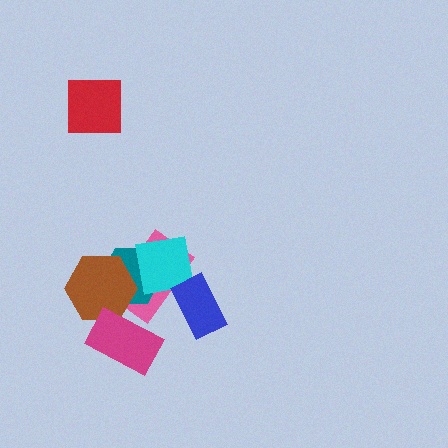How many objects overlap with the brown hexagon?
3 objects overlap with the brown hexagon.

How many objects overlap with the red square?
0 objects overlap with the red square.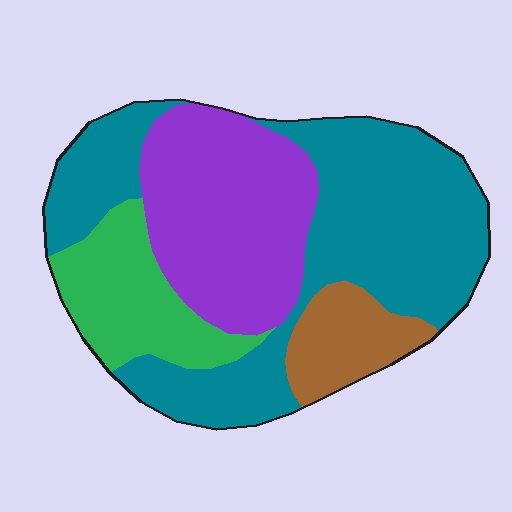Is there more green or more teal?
Teal.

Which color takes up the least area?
Brown, at roughly 10%.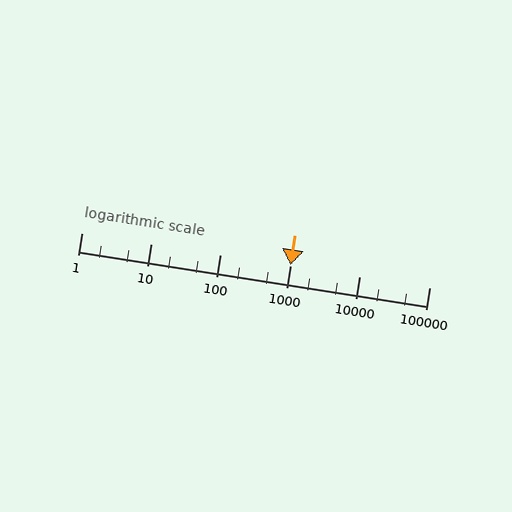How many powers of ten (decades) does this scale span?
The scale spans 5 decades, from 1 to 100000.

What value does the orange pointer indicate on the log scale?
The pointer indicates approximately 1000.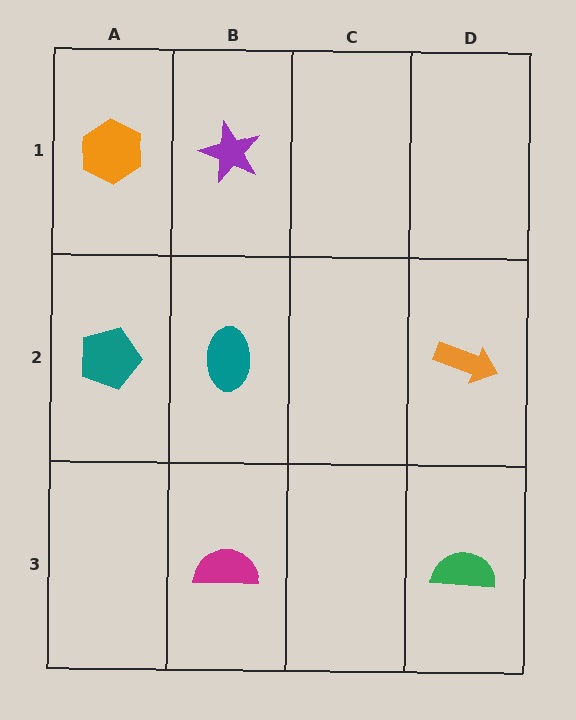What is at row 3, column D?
A green semicircle.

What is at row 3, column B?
A magenta semicircle.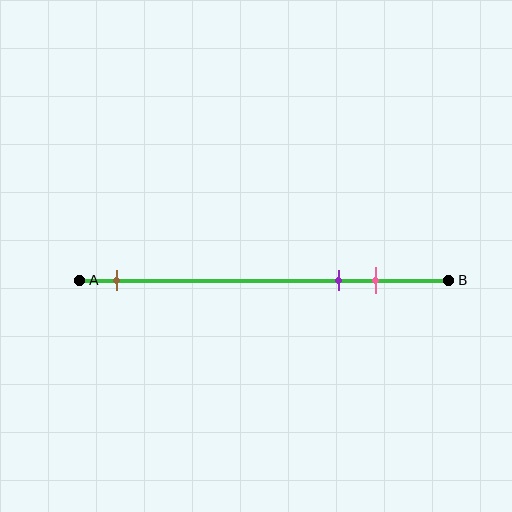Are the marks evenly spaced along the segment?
No, the marks are not evenly spaced.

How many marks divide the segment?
There are 3 marks dividing the segment.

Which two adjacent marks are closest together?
The purple and pink marks are the closest adjacent pair.